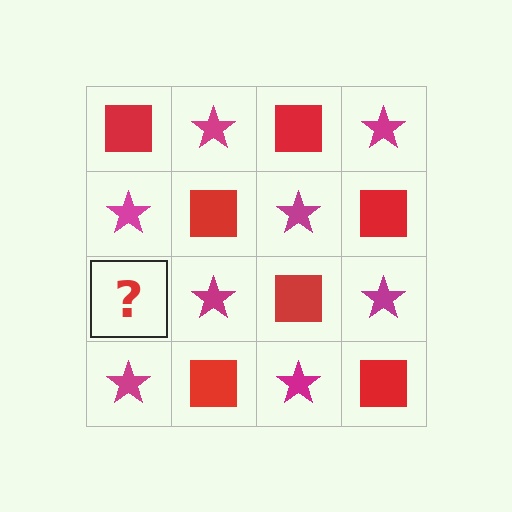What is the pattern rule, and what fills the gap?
The rule is that it alternates red square and magenta star in a checkerboard pattern. The gap should be filled with a red square.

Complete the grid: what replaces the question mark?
The question mark should be replaced with a red square.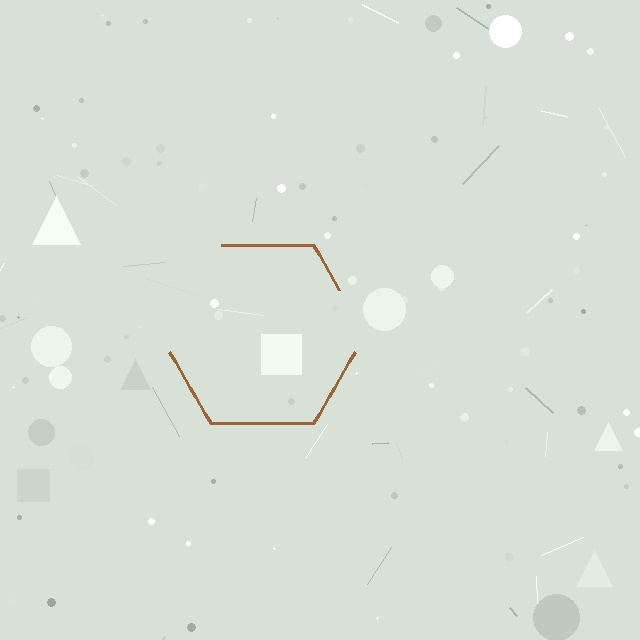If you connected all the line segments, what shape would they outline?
They would outline a hexagon.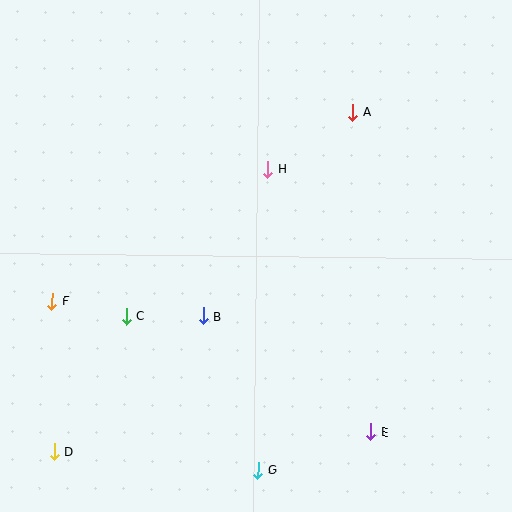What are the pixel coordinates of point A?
Point A is at (353, 112).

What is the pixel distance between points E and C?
The distance between E and C is 270 pixels.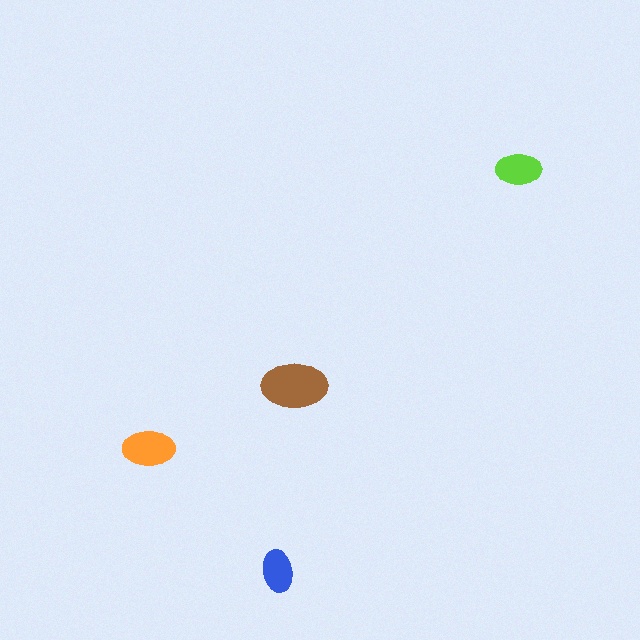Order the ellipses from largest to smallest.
the brown one, the orange one, the lime one, the blue one.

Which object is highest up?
The lime ellipse is topmost.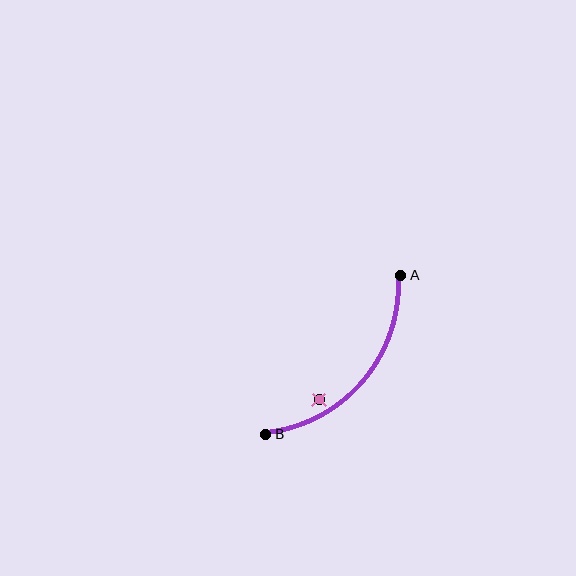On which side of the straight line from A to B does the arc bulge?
The arc bulges below and to the right of the straight line connecting A and B.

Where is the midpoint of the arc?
The arc midpoint is the point on the curve farthest from the straight line joining A and B. It sits below and to the right of that line.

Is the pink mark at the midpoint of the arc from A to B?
No — the pink mark does not lie on the arc at all. It sits slightly inside the curve.